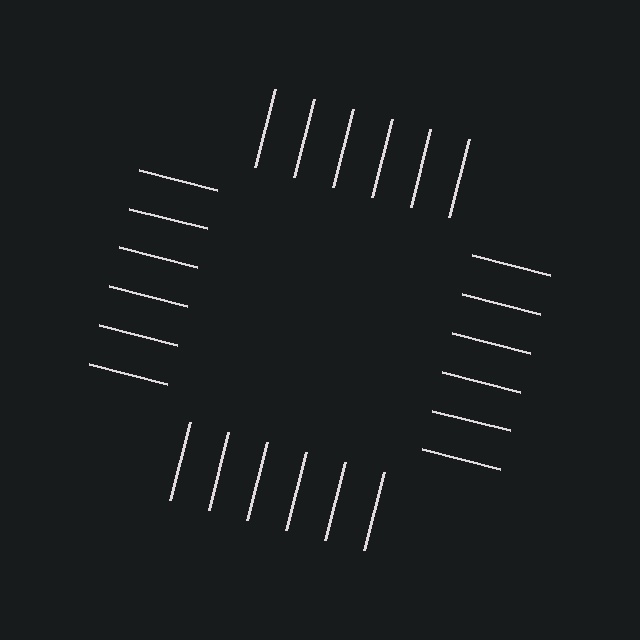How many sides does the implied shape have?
4 sides — the line-ends trace a square.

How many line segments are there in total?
24 — 6 along each of the 4 edges.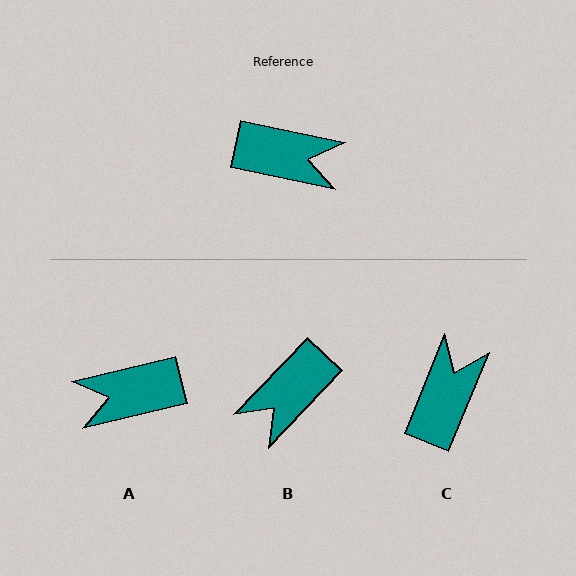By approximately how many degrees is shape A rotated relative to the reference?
Approximately 155 degrees clockwise.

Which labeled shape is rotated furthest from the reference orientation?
A, about 155 degrees away.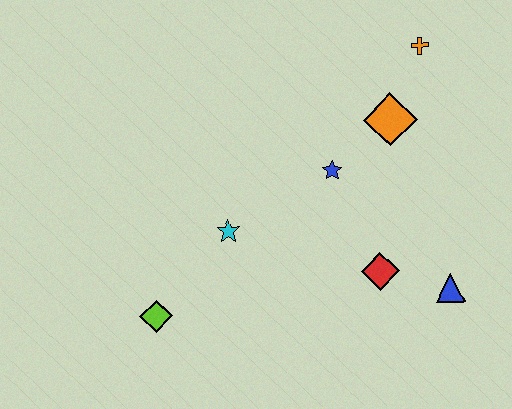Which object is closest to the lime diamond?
The cyan star is closest to the lime diamond.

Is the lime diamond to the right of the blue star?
No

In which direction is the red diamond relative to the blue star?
The red diamond is below the blue star.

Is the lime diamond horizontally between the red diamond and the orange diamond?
No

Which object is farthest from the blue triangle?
The lime diamond is farthest from the blue triangle.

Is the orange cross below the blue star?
No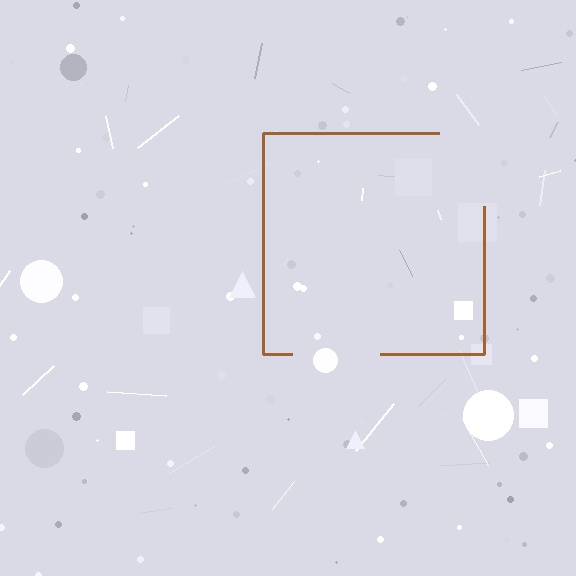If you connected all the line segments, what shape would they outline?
They would outline a square.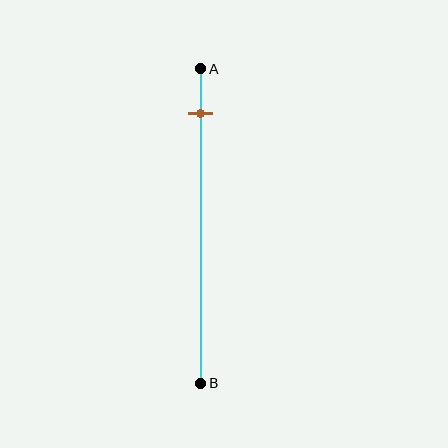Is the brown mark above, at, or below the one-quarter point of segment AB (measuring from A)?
The brown mark is above the one-quarter point of segment AB.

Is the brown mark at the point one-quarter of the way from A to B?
No, the mark is at about 15% from A, not at the 25% one-quarter point.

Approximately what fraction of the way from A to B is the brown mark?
The brown mark is approximately 15% of the way from A to B.